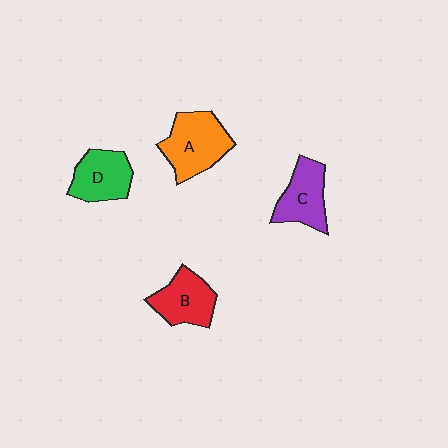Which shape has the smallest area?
Shape C (purple).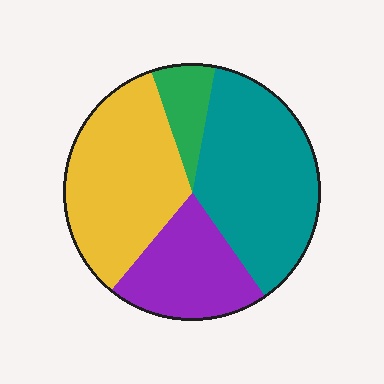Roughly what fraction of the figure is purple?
Purple covers around 20% of the figure.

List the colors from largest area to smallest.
From largest to smallest: teal, yellow, purple, green.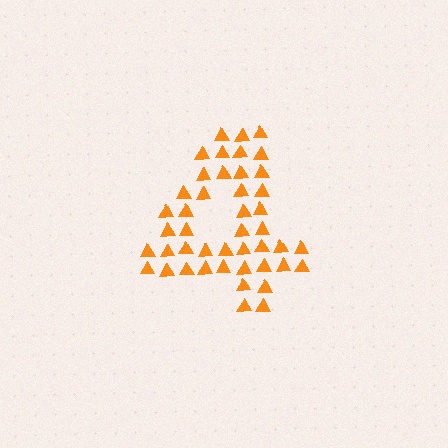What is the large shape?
The large shape is the digit 4.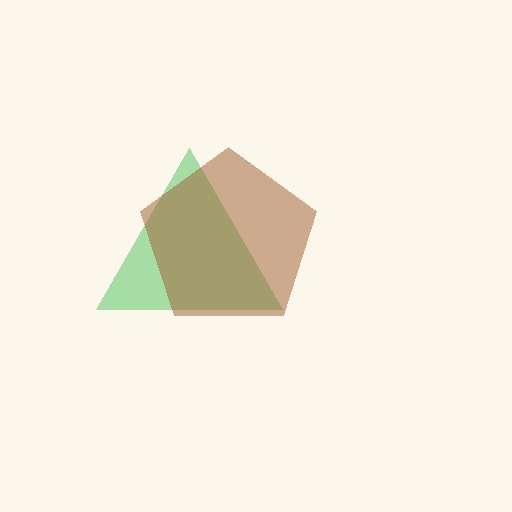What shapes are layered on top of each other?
The layered shapes are: a green triangle, a brown pentagon.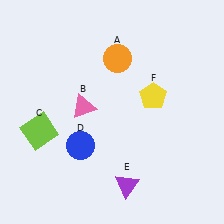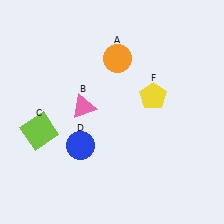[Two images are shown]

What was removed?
The purple triangle (E) was removed in Image 2.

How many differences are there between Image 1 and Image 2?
There is 1 difference between the two images.